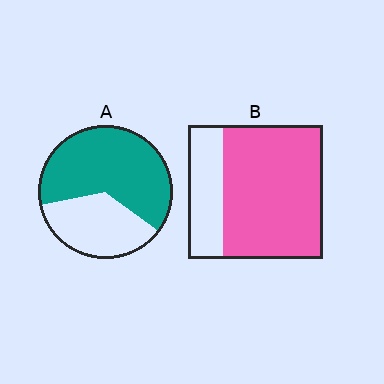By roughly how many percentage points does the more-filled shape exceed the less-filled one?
By roughly 10 percentage points (B over A).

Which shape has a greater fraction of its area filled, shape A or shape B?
Shape B.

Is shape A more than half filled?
Yes.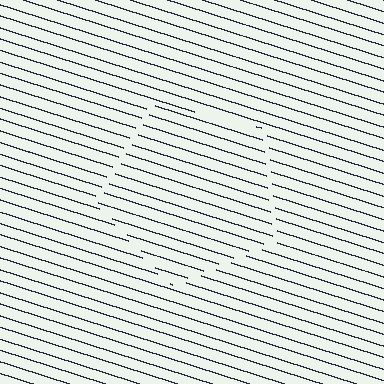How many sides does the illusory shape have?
5 sides — the line-ends trace a pentagon.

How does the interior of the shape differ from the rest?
The interior of the shape contains the same grating, shifted by half a period — the contour is defined by the phase discontinuity where line-ends from the inner and outer gratings abut.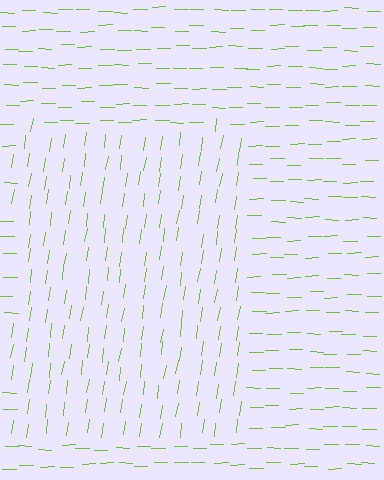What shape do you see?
I see a rectangle.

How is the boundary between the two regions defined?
The boundary is defined purely by a change in line orientation (approximately 82 degrees difference). All lines are the same color and thickness.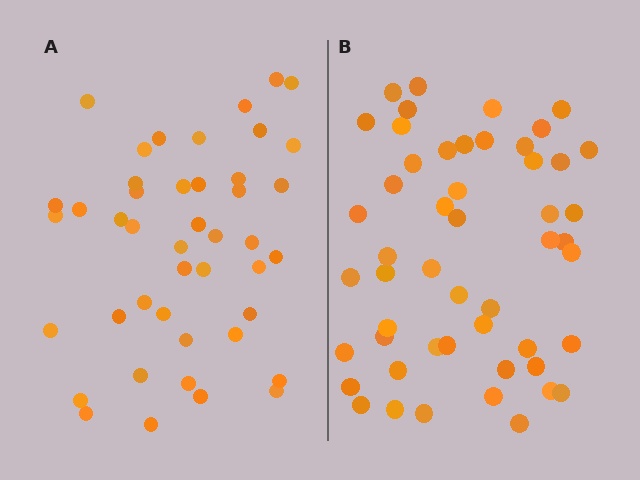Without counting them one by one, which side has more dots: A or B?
Region B (the right region) has more dots.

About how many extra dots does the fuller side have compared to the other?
Region B has roughly 8 or so more dots than region A.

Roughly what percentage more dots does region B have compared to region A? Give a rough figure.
About 15% more.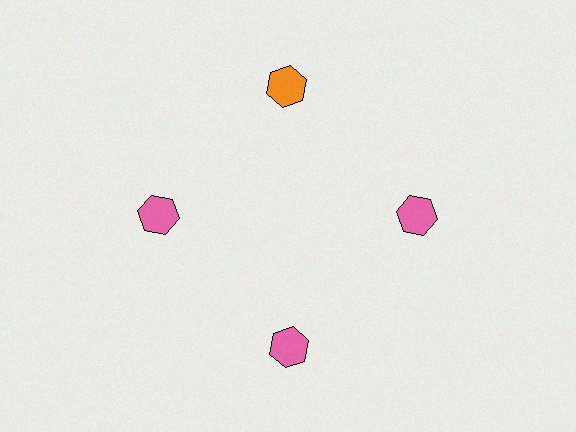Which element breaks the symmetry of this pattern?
The orange hexagon at roughly the 12 o'clock position breaks the symmetry. All other shapes are pink hexagons.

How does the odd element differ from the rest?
It has a different color: orange instead of pink.